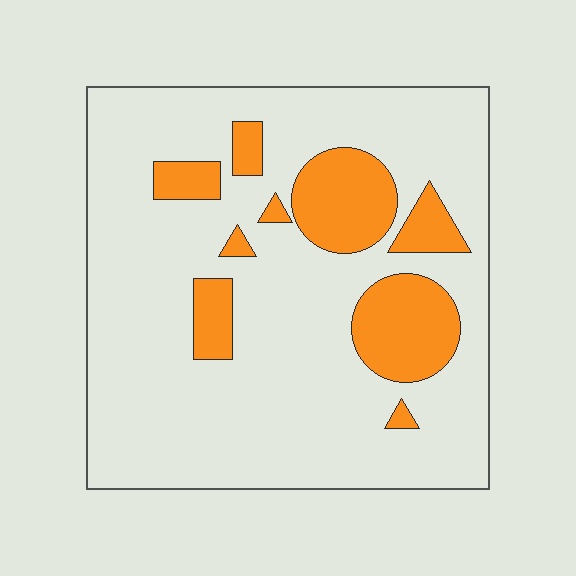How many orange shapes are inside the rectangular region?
9.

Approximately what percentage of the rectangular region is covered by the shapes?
Approximately 20%.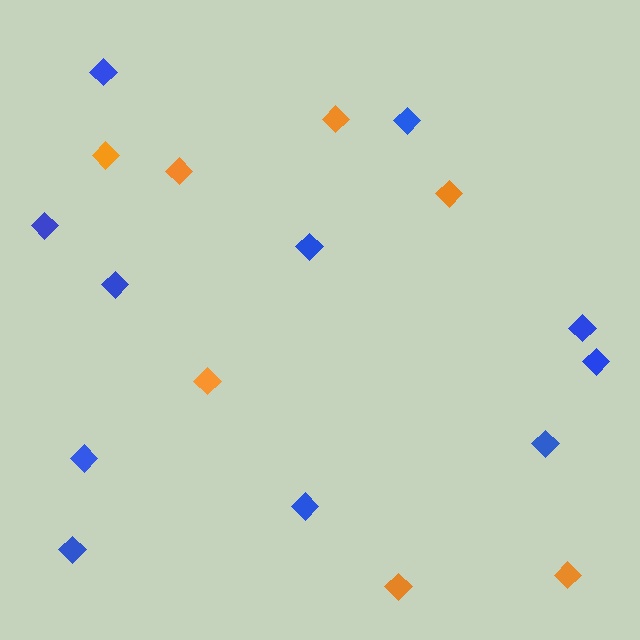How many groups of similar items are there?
There are 2 groups: one group of blue diamonds (11) and one group of orange diamonds (7).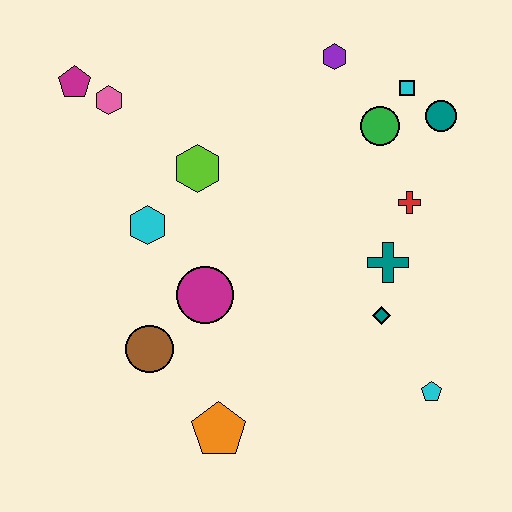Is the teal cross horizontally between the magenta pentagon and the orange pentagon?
No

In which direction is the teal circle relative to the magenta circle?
The teal circle is to the right of the magenta circle.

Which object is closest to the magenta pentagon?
The pink hexagon is closest to the magenta pentagon.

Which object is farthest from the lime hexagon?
The cyan pentagon is farthest from the lime hexagon.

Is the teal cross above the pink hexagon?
No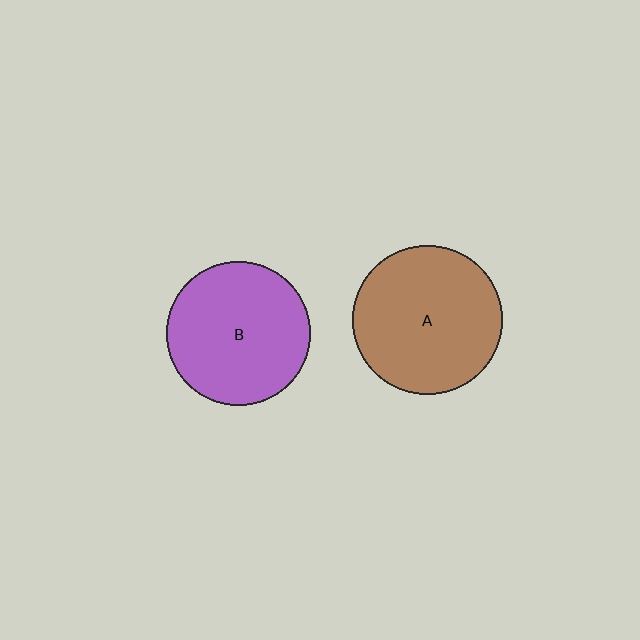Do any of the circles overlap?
No, none of the circles overlap.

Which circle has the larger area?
Circle A (brown).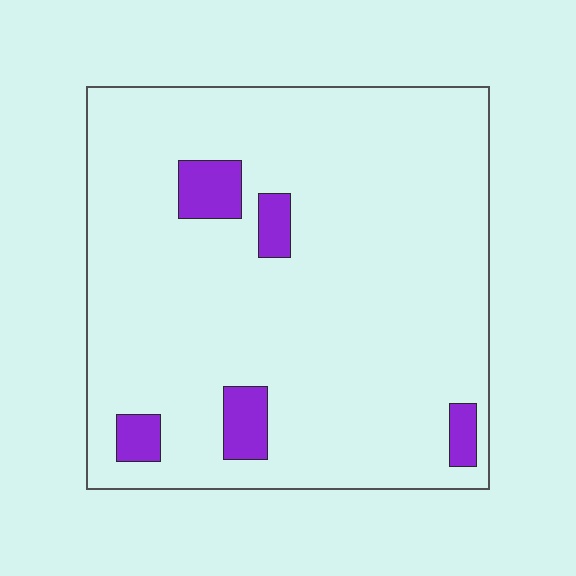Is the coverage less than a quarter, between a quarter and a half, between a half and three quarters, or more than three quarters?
Less than a quarter.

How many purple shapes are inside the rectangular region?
5.